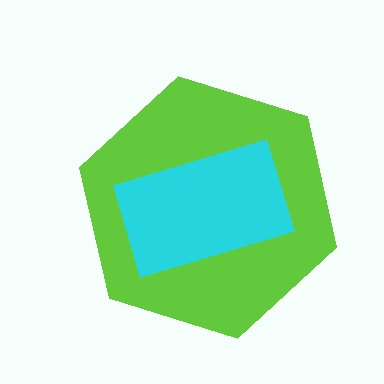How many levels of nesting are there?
2.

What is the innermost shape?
The cyan rectangle.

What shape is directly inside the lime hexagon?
The cyan rectangle.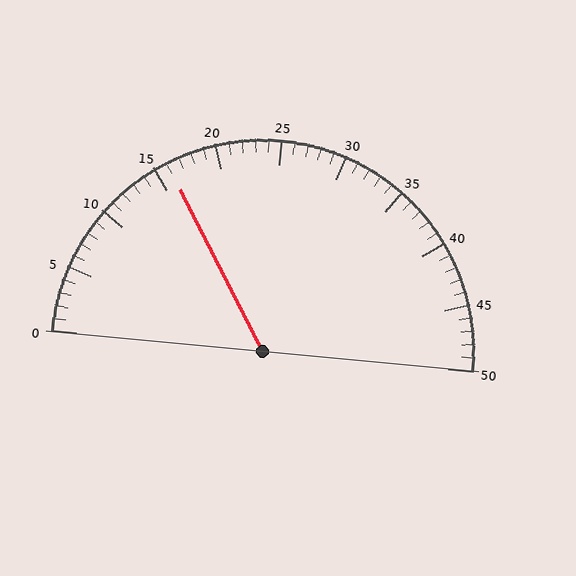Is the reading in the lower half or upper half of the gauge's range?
The reading is in the lower half of the range (0 to 50).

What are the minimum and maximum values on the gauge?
The gauge ranges from 0 to 50.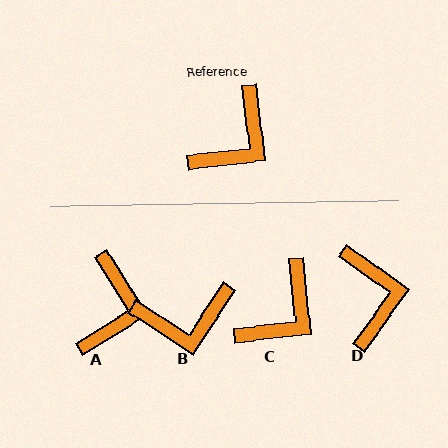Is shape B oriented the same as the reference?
No, it is off by about 40 degrees.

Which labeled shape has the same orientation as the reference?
C.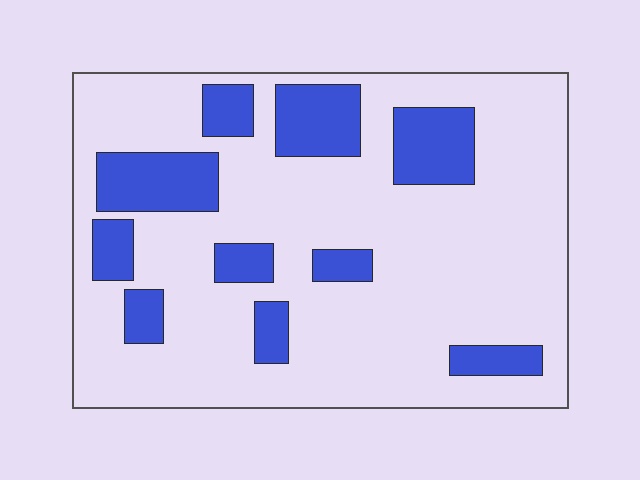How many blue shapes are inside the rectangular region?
10.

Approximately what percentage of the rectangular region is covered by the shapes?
Approximately 20%.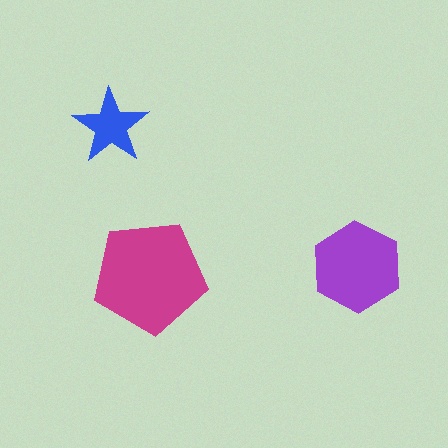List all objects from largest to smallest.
The magenta pentagon, the purple hexagon, the blue star.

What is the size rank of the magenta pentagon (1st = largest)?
1st.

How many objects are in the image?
There are 3 objects in the image.